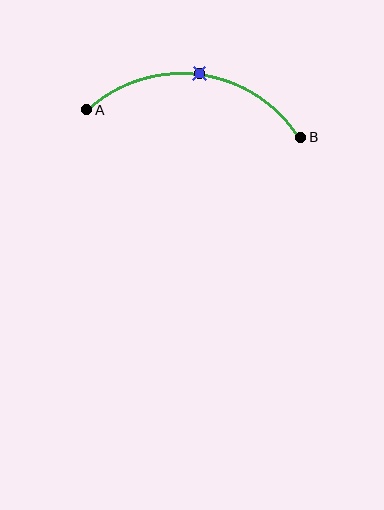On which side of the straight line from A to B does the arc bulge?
The arc bulges above the straight line connecting A and B.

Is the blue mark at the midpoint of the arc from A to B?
Yes. The blue mark lies on the arc at equal arc-length from both A and B — it is the arc midpoint.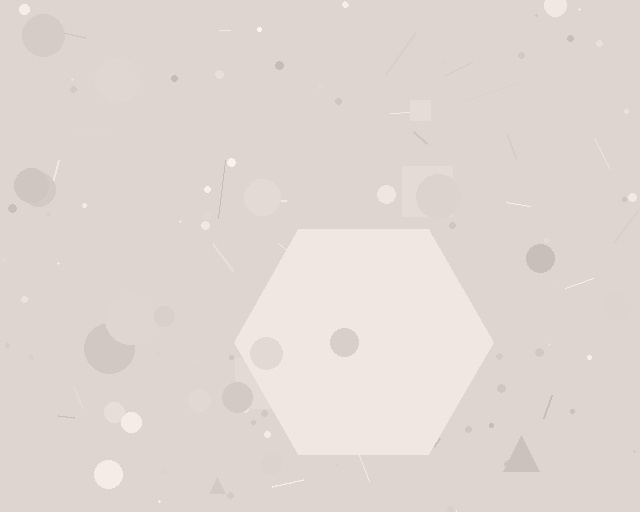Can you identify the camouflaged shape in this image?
The camouflaged shape is a hexagon.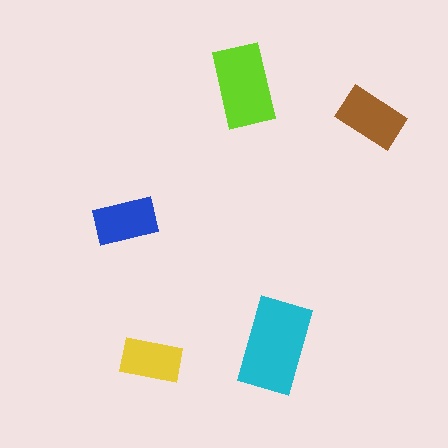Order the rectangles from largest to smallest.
the cyan one, the lime one, the brown one, the blue one, the yellow one.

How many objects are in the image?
There are 5 objects in the image.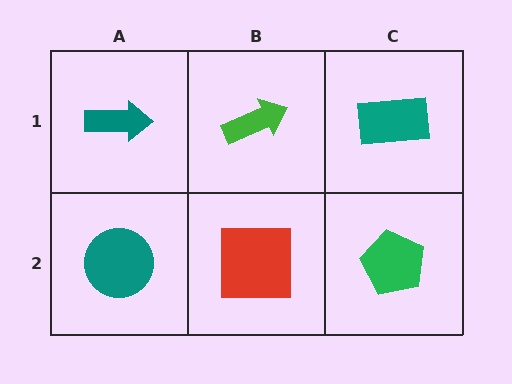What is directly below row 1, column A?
A teal circle.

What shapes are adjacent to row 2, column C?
A teal rectangle (row 1, column C), a red square (row 2, column B).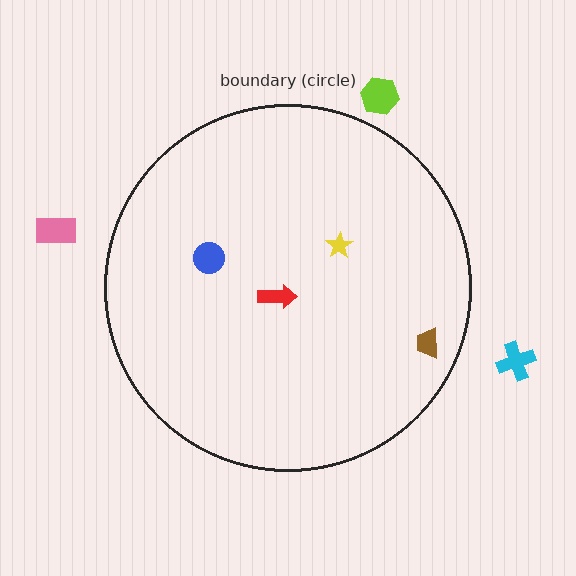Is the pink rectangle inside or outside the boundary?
Outside.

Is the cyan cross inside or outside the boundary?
Outside.